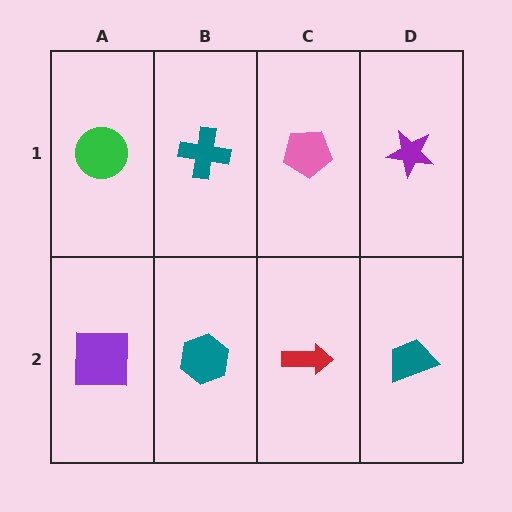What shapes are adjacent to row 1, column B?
A teal hexagon (row 2, column B), a green circle (row 1, column A), a pink pentagon (row 1, column C).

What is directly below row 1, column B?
A teal hexagon.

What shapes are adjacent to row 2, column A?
A green circle (row 1, column A), a teal hexagon (row 2, column B).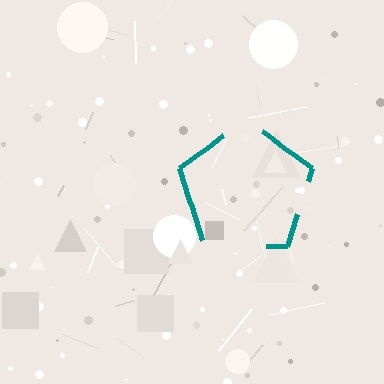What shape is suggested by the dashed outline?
The dashed outline suggests a pentagon.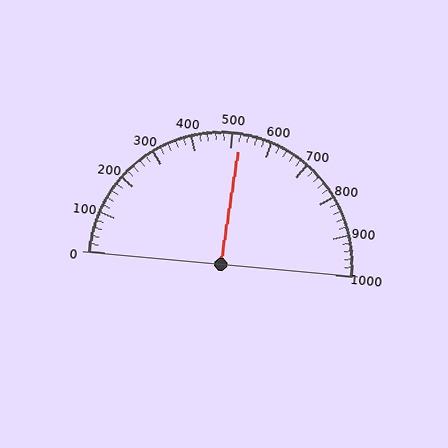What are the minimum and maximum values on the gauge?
The gauge ranges from 0 to 1000.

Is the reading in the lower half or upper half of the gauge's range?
The reading is in the upper half of the range (0 to 1000).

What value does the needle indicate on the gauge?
The needle indicates approximately 520.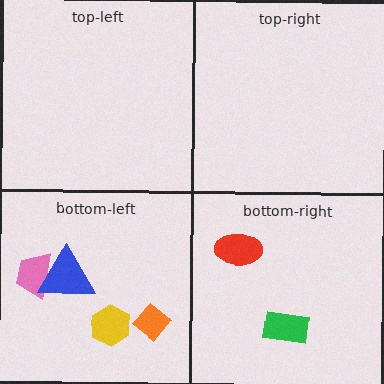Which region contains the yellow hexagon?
The bottom-left region.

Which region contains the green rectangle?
The bottom-right region.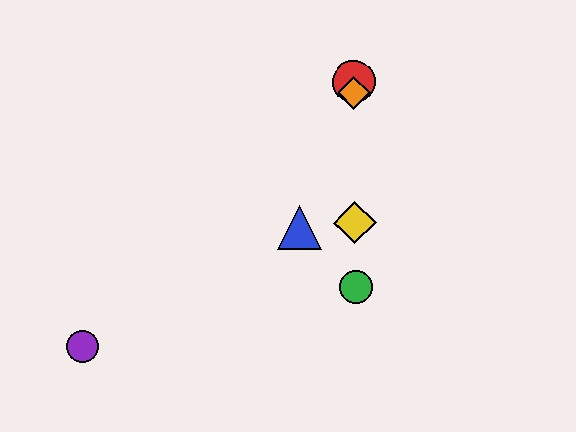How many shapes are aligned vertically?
4 shapes (the red circle, the green circle, the yellow diamond, the orange diamond) are aligned vertically.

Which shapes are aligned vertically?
The red circle, the green circle, the yellow diamond, the orange diamond are aligned vertically.